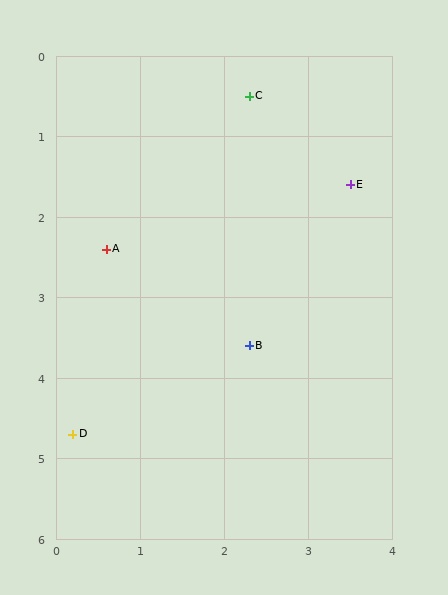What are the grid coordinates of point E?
Point E is at approximately (3.5, 1.6).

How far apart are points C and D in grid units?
Points C and D are about 4.7 grid units apart.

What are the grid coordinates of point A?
Point A is at approximately (0.6, 2.4).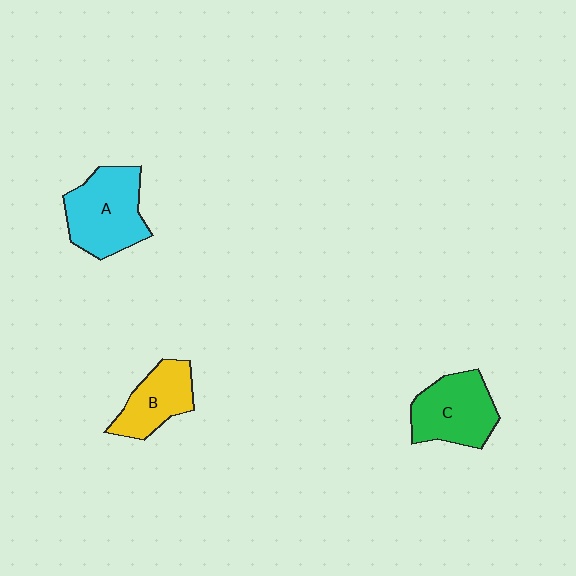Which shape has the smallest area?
Shape B (yellow).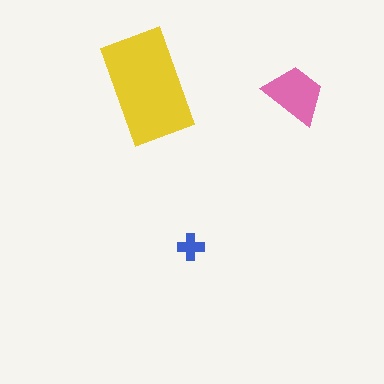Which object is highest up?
The yellow rectangle is topmost.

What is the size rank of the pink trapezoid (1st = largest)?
2nd.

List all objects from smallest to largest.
The blue cross, the pink trapezoid, the yellow rectangle.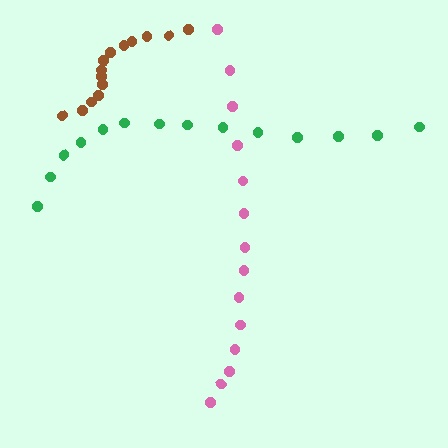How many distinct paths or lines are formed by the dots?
There are 3 distinct paths.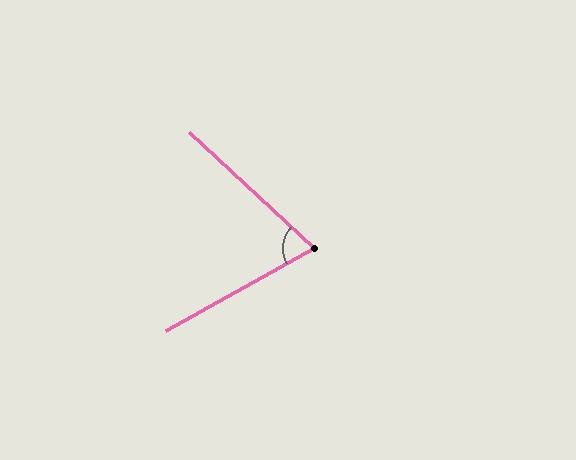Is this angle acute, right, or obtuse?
It is acute.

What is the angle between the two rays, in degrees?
Approximately 72 degrees.